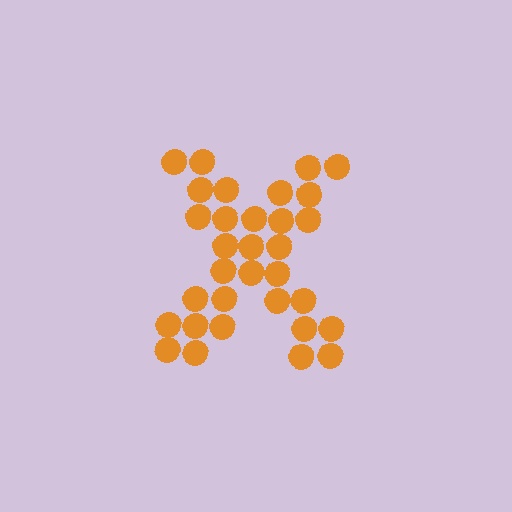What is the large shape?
The large shape is the letter X.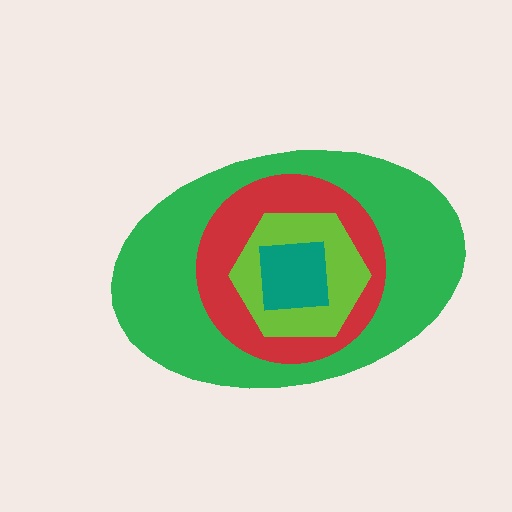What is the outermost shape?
The green ellipse.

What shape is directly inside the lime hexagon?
The teal square.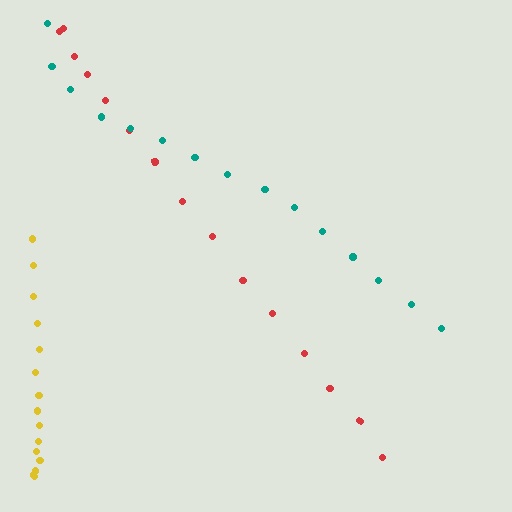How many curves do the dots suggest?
There are 3 distinct paths.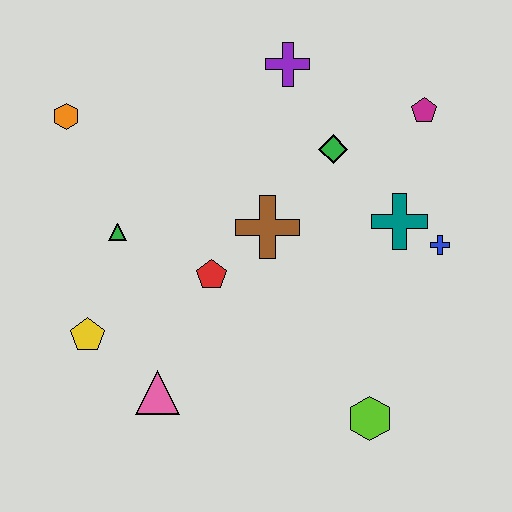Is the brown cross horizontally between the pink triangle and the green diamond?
Yes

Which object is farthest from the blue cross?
The orange hexagon is farthest from the blue cross.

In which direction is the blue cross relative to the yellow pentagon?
The blue cross is to the right of the yellow pentagon.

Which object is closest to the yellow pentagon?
The pink triangle is closest to the yellow pentagon.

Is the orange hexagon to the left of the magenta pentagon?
Yes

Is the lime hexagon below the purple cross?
Yes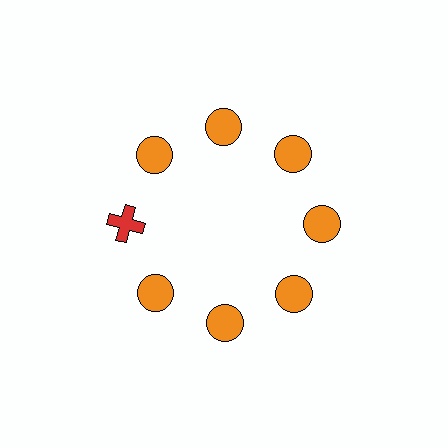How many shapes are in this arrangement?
There are 8 shapes arranged in a ring pattern.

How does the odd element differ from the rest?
It differs in both color (red instead of orange) and shape (cross instead of circle).